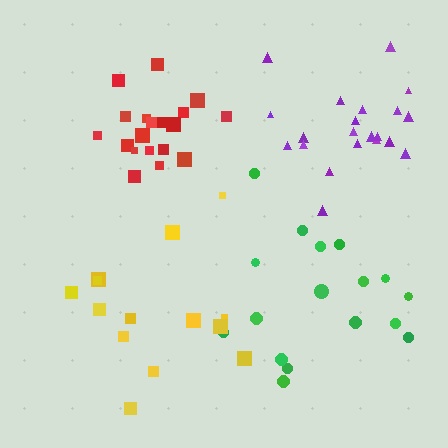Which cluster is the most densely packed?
Red.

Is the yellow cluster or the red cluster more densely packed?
Red.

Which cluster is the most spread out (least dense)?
Yellow.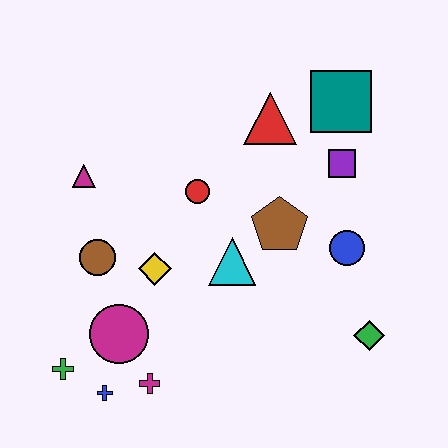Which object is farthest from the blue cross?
The teal square is farthest from the blue cross.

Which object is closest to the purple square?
The teal square is closest to the purple square.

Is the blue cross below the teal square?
Yes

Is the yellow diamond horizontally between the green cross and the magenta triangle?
No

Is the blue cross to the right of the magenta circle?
No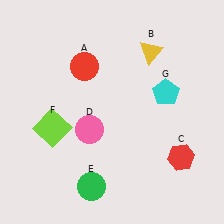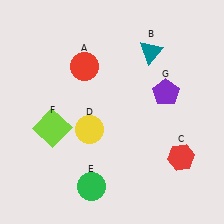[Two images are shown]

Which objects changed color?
B changed from yellow to teal. D changed from pink to yellow. G changed from cyan to purple.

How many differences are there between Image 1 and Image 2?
There are 3 differences between the two images.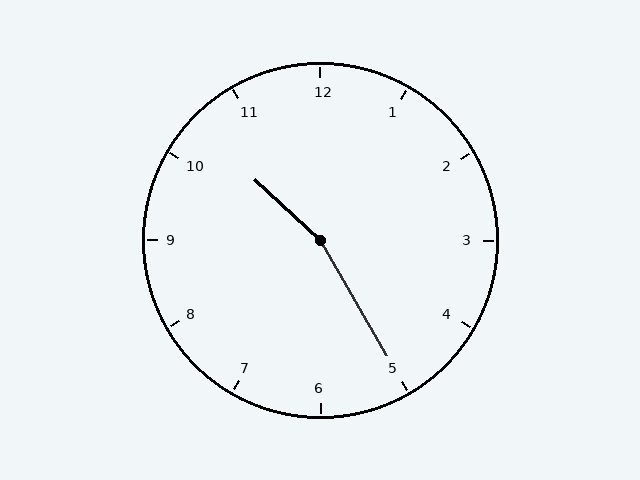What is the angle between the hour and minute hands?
Approximately 162 degrees.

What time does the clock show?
10:25.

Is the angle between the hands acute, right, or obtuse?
It is obtuse.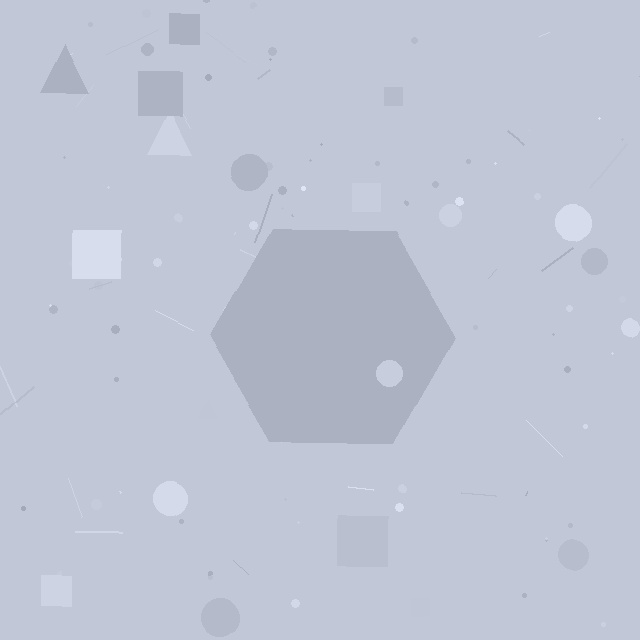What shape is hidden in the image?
A hexagon is hidden in the image.